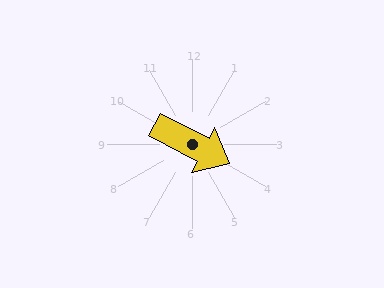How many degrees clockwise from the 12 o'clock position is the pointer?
Approximately 117 degrees.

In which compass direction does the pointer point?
Southeast.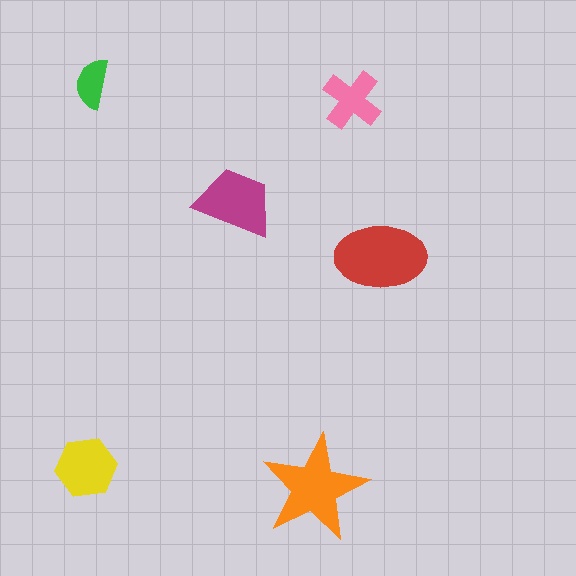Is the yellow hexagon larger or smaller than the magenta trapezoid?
Smaller.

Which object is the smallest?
The green semicircle.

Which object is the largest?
The red ellipse.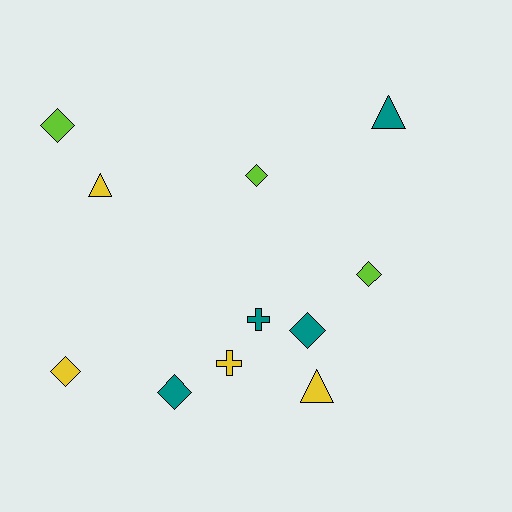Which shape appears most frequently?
Diamond, with 6 objects.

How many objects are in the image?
There are 11 objects.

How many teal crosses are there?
There is 1 teal cross.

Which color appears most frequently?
Yellow, with 4 objects.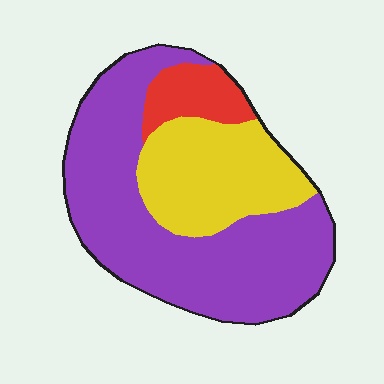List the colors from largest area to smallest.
From largest to smallest: purple, yellow, red.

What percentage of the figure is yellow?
Yellow takes up about one quarter (1/4) of the figure.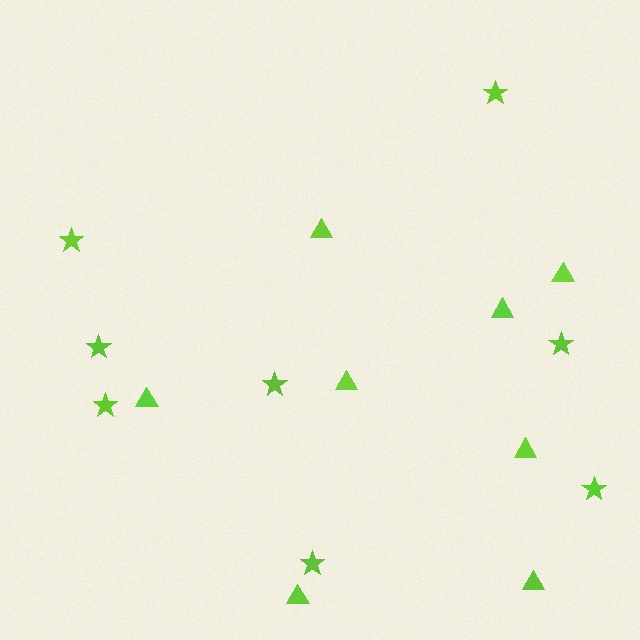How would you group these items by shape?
There are 2 groups: one group of stars (8) and one group of triangles (8).